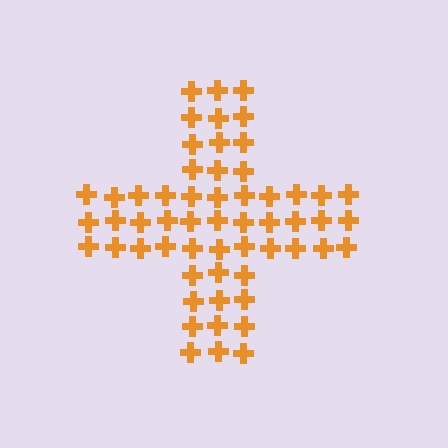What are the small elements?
The small elements are crosses.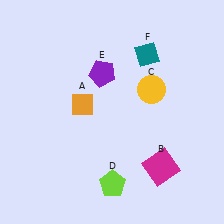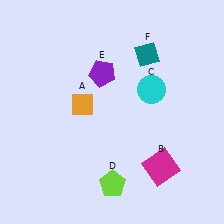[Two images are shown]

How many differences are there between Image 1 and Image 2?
There is 1 difference between the two images.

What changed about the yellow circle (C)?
In Image 1, C is yellow. In Image 2, it changed to cyan.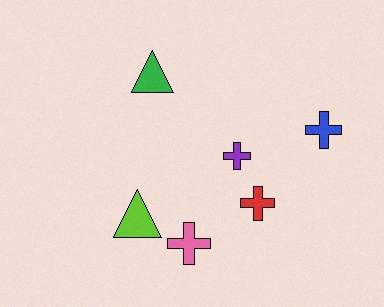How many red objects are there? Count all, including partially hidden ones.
There is 1 red object.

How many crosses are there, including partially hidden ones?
There are 4 crosses.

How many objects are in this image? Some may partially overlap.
There are 6 objects.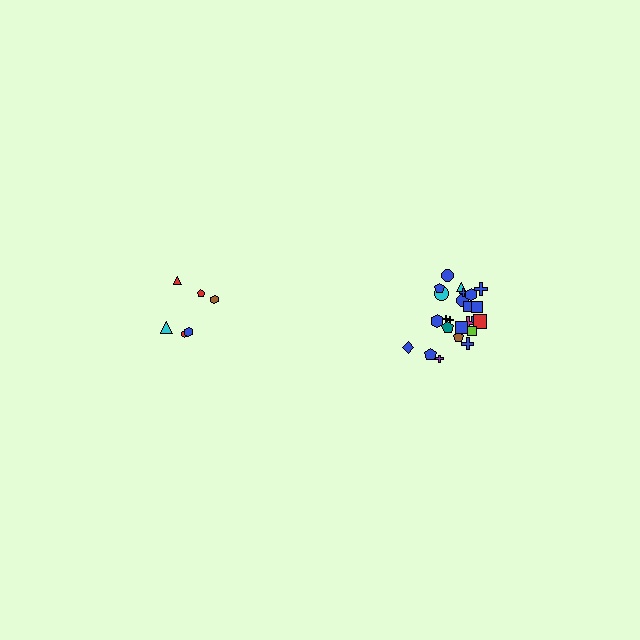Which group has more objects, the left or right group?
The right group.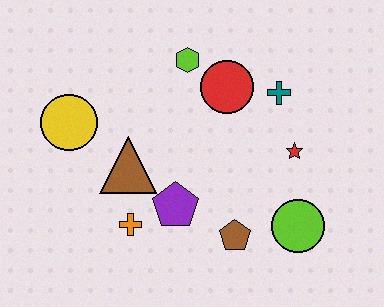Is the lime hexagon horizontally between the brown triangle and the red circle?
Yes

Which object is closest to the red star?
The teal cross is closest to the red star.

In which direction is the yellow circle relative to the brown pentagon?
The yellow circle is to the left of the brown pentagon.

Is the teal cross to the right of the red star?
No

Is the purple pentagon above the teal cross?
No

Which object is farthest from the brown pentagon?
The yellow circle is farthest from the brown pentagon.